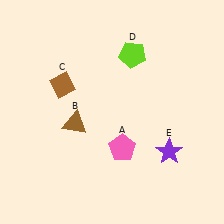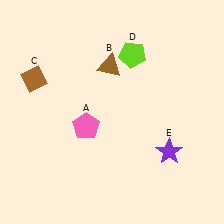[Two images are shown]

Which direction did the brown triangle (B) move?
The brown triangle (B) moved up.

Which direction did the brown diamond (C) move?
The brown diamond (C) moved left.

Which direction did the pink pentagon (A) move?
The pink pentagon (A) moved left.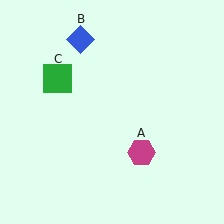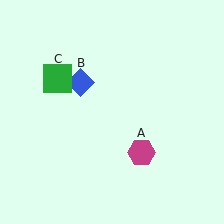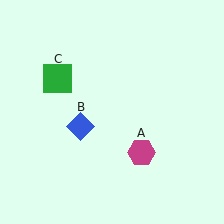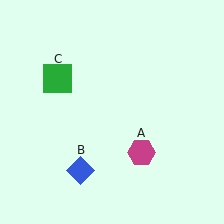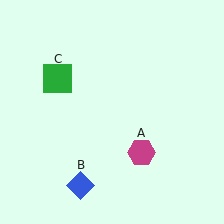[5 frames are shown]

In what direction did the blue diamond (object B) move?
The blue diamond (object B) moved down.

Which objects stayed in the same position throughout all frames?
Magenta hexagon (object A) and green square (object C) remained stationary.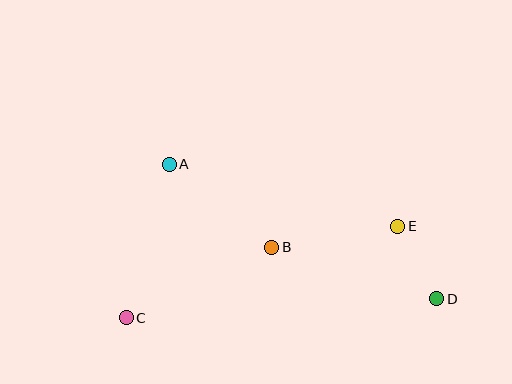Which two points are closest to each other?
Points D and E are closest to each other.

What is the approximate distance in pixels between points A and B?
The distance between A and B is approximately 132 pixels.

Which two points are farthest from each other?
Points C and D are farthest from each other.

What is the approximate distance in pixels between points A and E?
The distance between A and E is approximately 237 pixels.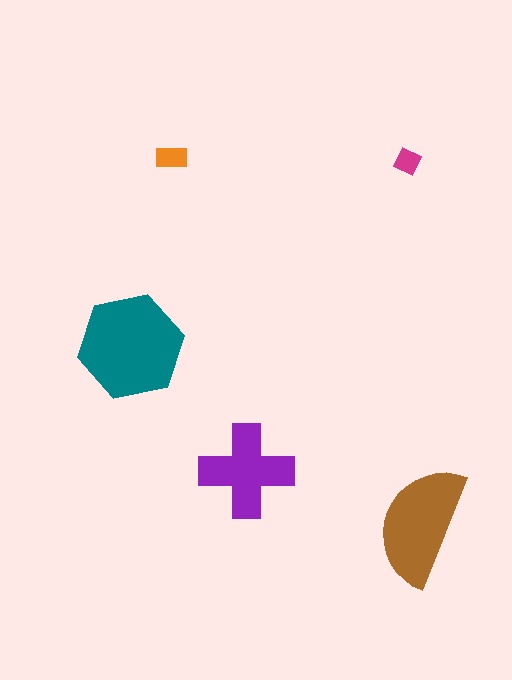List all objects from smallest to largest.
The magenta diamond, the orange rectangle, the purple cross, the brown semicircle, the teal hexagon.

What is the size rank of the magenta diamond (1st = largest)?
5th.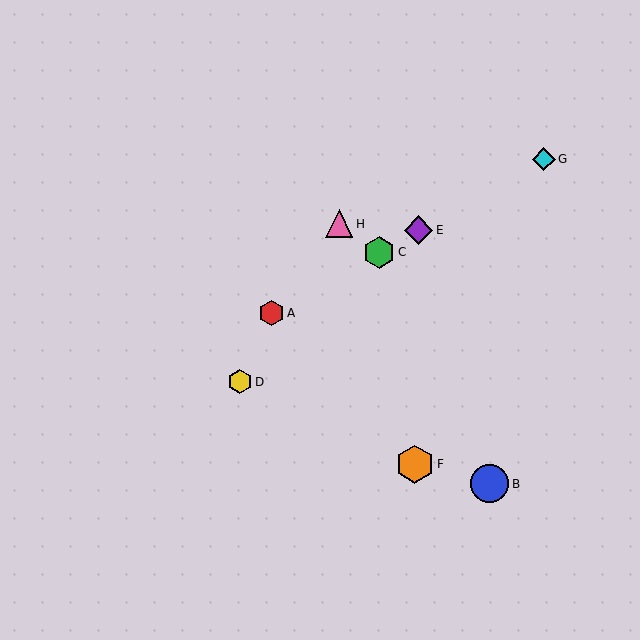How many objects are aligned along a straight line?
4 objects (A, C, E, G) are aligned along a straight line.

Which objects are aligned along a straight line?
Objects A, C, E, G are aligned along a straight line.